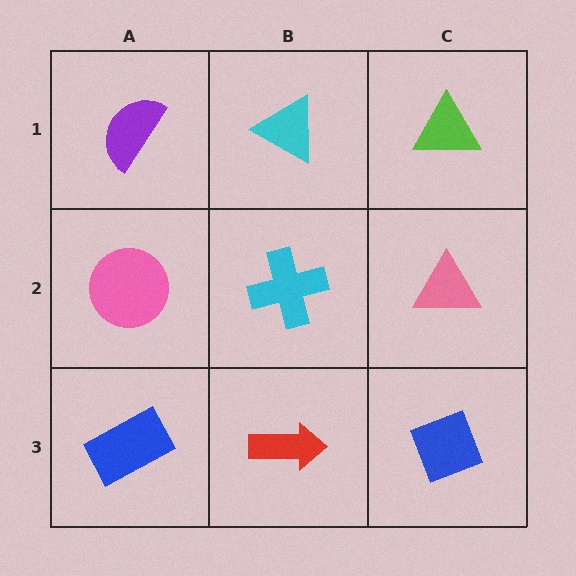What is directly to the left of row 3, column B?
A blue rectangle.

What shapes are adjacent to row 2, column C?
A lime triangle (row 1, column C), a blue diamond (row 3, column C), a cyan cross (row 2, column B).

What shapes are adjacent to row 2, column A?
A purple semicircle (row 1, column A), a blue rectangle (row 3, column A), a cyan cross (row 2, column B).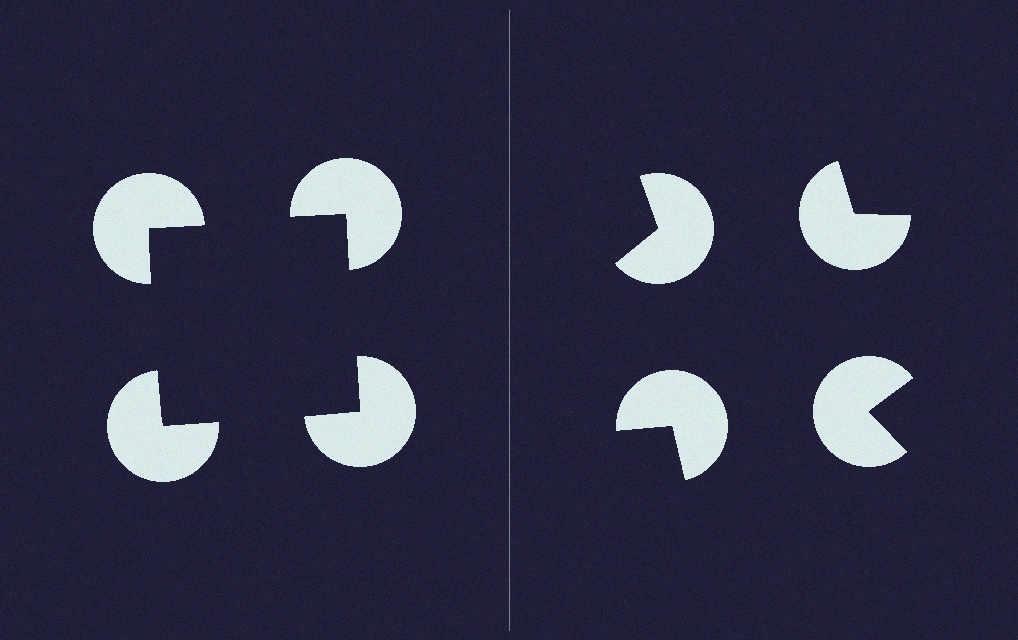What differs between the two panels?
The pac-man discs are positioned identically on both sides; only the wedge orientations differ. On the left they align to a square; on the right they are misaligned.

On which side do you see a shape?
An illusory square appears on the left side. On the right side the wedge cuts are rotated, so no coherent shape forms.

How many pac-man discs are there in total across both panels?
8 — 4 on each side.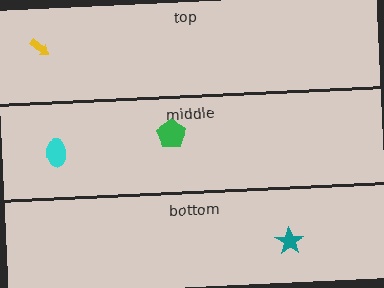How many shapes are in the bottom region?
1.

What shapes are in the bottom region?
The teal star.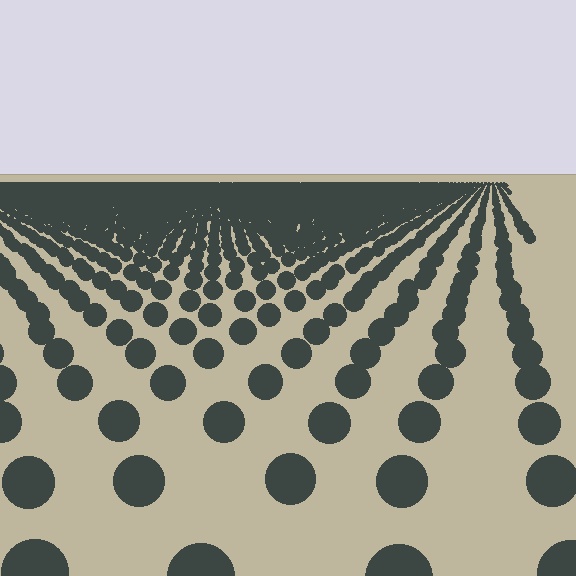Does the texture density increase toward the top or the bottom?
Density increases toward the top.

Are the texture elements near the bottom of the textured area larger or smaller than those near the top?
Larger. Near the bottom, elements are closer to the viewer and appear at a bigger on-screen size.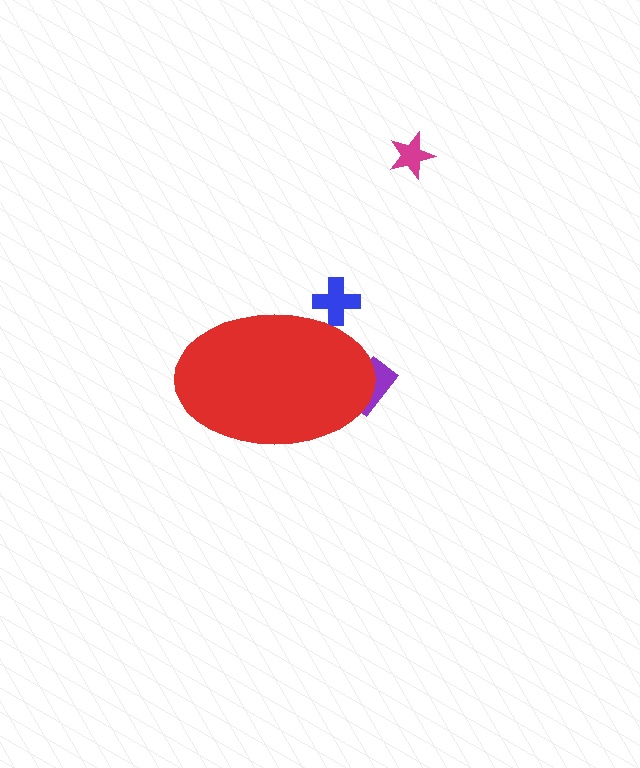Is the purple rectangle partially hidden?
Yes, the purple rectangle is partially hidden behind the red ellipse.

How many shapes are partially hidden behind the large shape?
2 shapes are partially hidden.